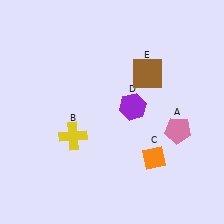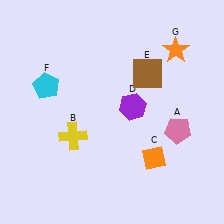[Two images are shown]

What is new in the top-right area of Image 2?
An orange star (G) was added in the top-right area of Image 2.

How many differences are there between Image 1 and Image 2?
There are 2 differences between the two images.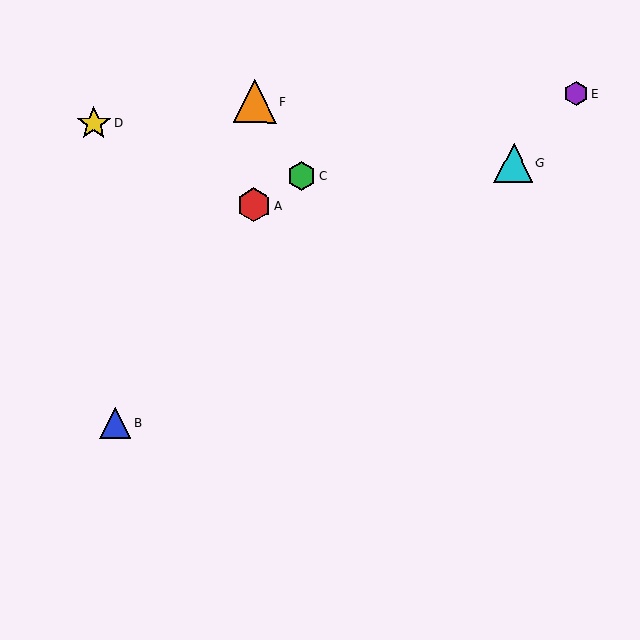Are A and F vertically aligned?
Yes, both are at x≈254.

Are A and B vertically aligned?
No, A is at x≈254 and B is at x≈115.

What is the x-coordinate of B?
Object B is at x≈115.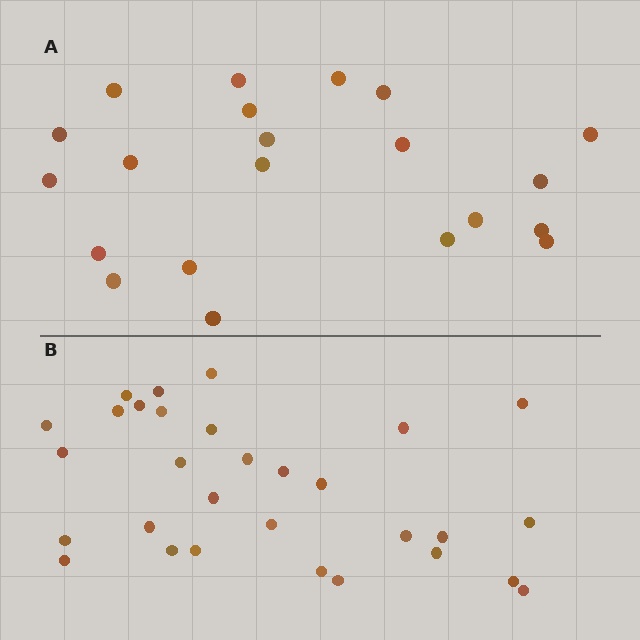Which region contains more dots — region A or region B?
Region B (the bottom region) has more dots.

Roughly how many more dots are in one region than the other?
Region B has roughly 8 or so more dots than region A.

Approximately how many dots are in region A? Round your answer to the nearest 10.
About 20 dots. (The exact count is 21, which rounds to 20.)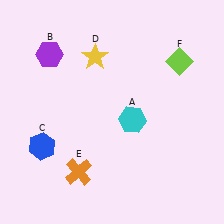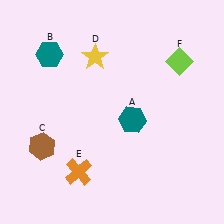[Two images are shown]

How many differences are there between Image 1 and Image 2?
There are 3 differences between the two images.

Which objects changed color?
A changed from cyan to teal. B changed from purple to teal. C changed from blue to brown.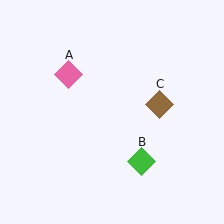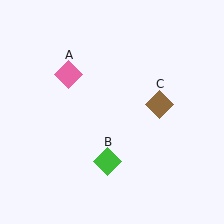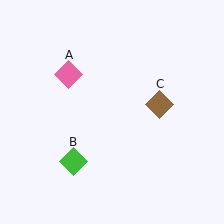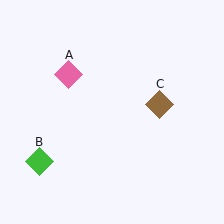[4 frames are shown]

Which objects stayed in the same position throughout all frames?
Pink diamond (object A) and brown diamond (object C) remained stationary.